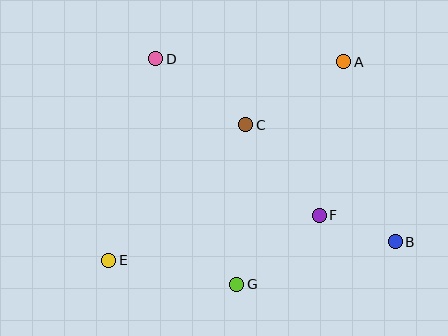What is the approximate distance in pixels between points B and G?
The distance between B and G is approximately 164 pixels.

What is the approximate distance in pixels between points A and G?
The distance between A and G is approximately 247 pixels.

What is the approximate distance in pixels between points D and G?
The distance between D and G is approximately 239 pixels.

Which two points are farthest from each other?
Points A and E are farthest from each other.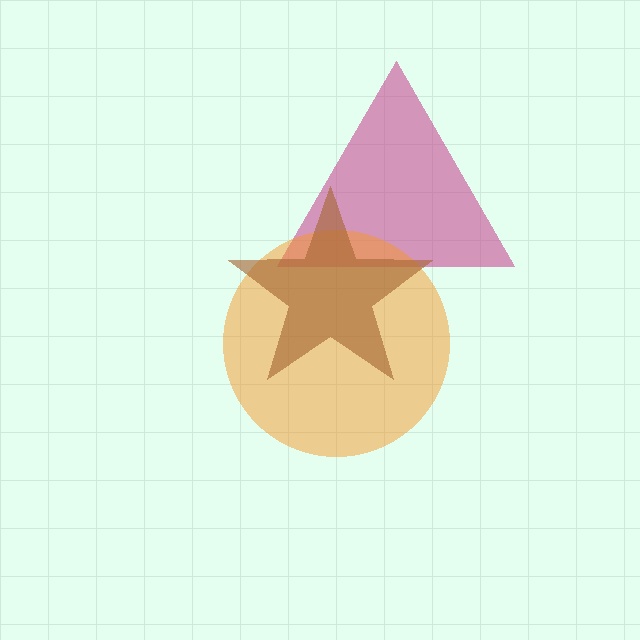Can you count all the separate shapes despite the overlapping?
Yes, there are 3 separate shapes.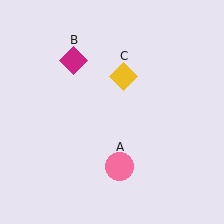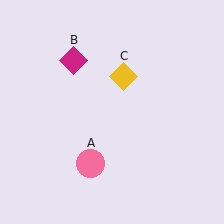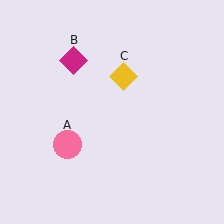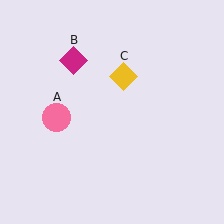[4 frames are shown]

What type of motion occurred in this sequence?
The pink circle (object A) rotated clockwise around the center of the scene.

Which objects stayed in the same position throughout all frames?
Magenta diamond (object B) and yellow diamond (object C) remained stationary.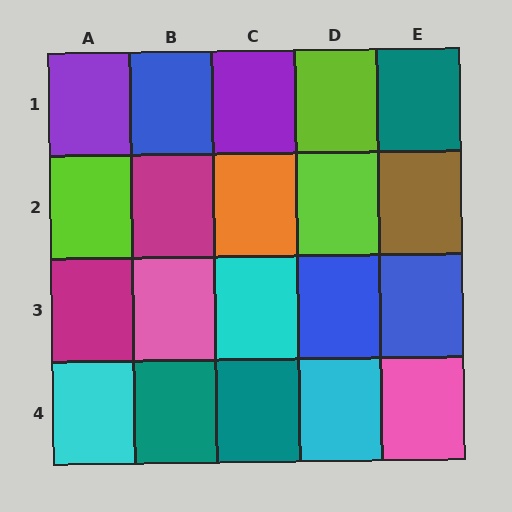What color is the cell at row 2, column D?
Lime.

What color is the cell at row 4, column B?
Teal.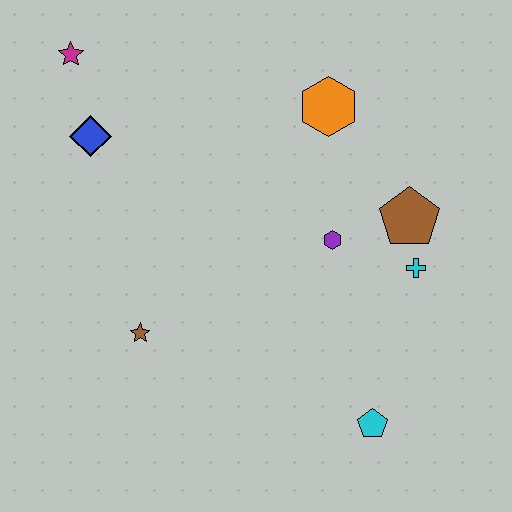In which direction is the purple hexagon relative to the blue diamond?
The purple hexagon is to the right of the blue diamond.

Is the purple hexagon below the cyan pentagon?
No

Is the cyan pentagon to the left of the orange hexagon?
No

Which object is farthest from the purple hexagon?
The magenta star is farthest from the purple hexagon.